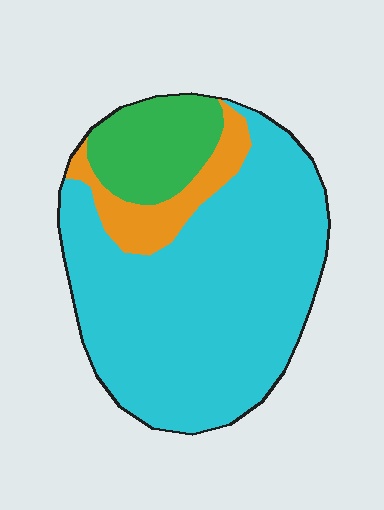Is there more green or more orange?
Green.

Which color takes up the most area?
Cyan, at roughly 75%.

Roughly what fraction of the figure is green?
Green takes up about one sixth (1/6) of the figure.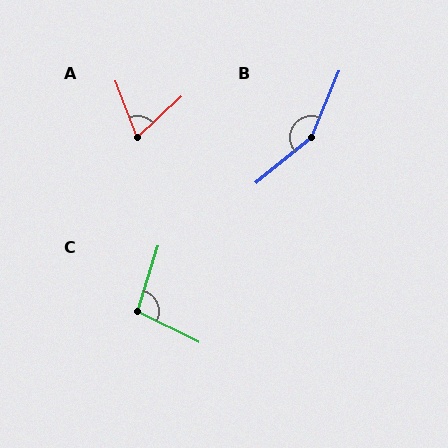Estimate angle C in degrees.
Approximately 99 degrees.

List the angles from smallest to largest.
A (68°), C (99°), B (152°).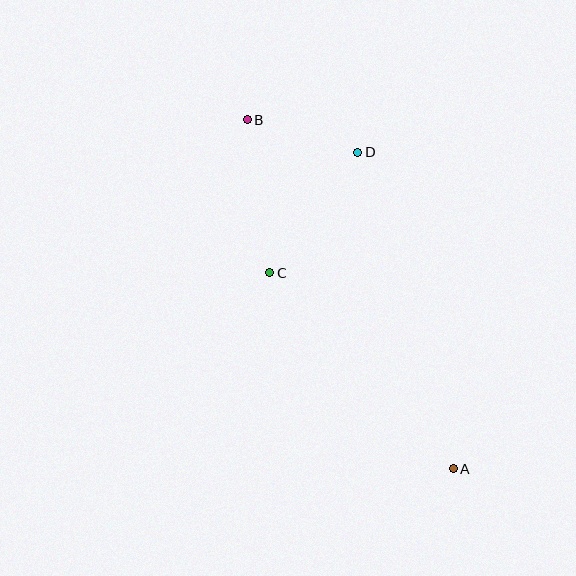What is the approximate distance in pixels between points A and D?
The distance between A and D is approximately 331 pixels.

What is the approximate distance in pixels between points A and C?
The distance between A and C is approximately 269 pixels.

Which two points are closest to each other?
Points B and D are closest to each other.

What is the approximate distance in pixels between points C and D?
The distance between C and D is approximately 149 pixels.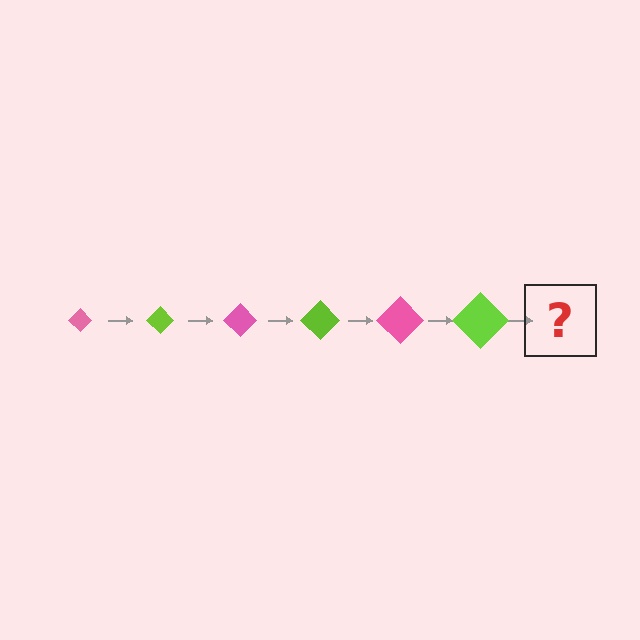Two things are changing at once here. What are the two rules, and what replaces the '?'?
The two rules are that the diamond grows larger each step and the color cycles through pink and lime. The '?' should be a pink diamond, larger than the previous one.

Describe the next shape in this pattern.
It should be a pink diamond, larger than the previous one.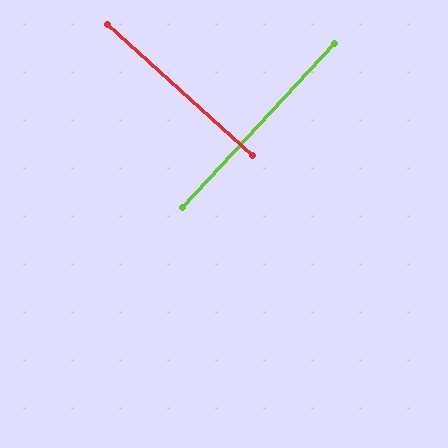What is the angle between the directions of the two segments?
Approximately 89 degrees.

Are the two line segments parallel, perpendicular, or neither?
Perpendicular — they meet at approximately 89°.